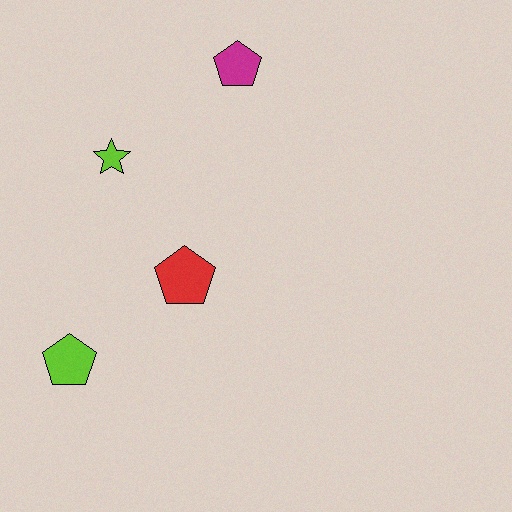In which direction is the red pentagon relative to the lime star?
The red pentagon is below the lime star.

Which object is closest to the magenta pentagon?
The lime star is closest to the magenta pentagon.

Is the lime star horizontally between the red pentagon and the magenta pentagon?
No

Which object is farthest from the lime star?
The lime pentagon is farthest from the lime star.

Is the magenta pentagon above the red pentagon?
Yes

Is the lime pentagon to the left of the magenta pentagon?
Yes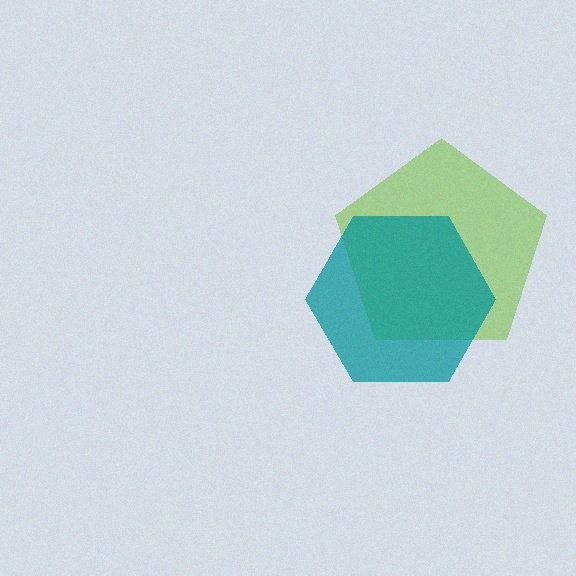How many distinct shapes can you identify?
There are 2 distinct shapes: a lime pentagon, a teal hexagon.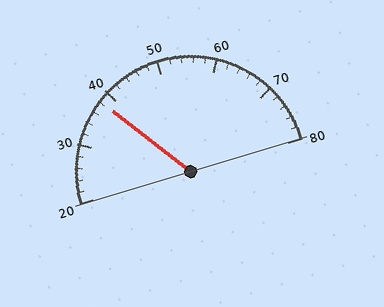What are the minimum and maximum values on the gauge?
The gauge ranges from 20 to 80.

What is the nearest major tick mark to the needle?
The nearest major tick mark is 40.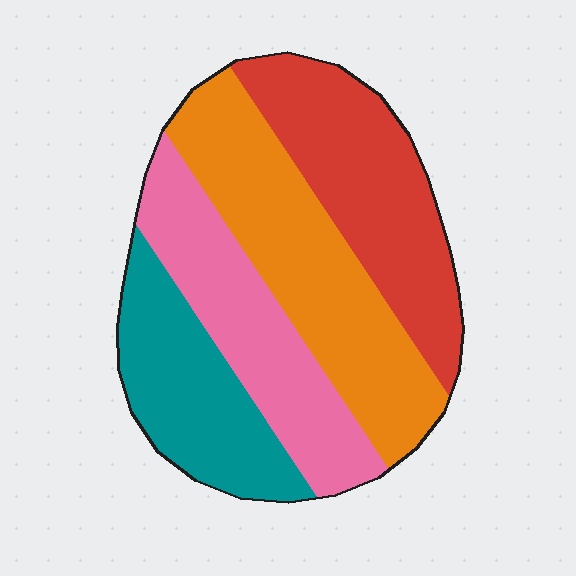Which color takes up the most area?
Orange, at roughly 30%.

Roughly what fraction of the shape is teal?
Teal takes up less than a quarter of the shape.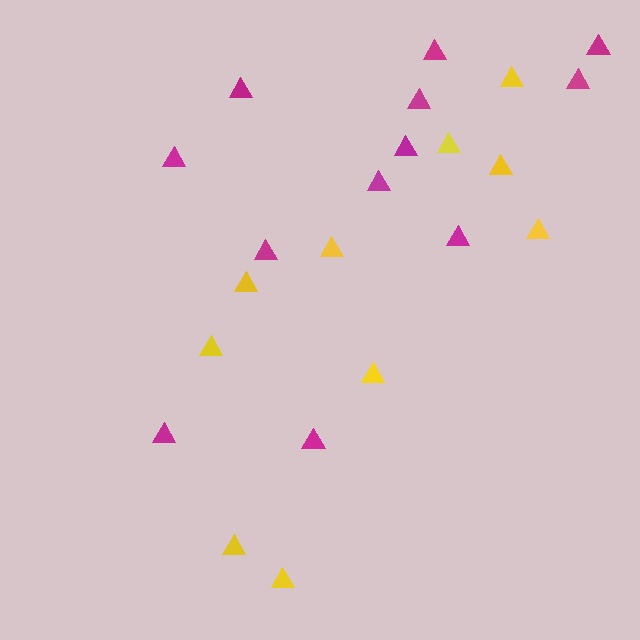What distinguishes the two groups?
There are 2 groups: one group of magenta triangles (12) and one group of yellow triangles (10).